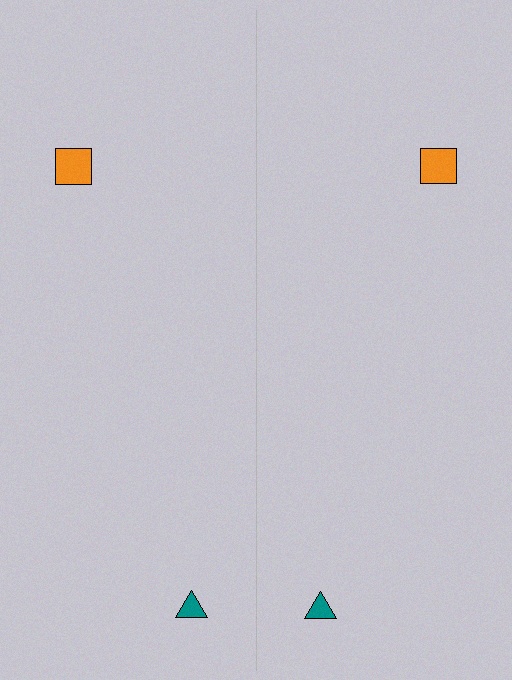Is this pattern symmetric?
Yes, this pattern has bilateral (reflection) symmetry.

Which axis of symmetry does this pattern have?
The pattern has a vertical axis of symmetry running through the center of the image.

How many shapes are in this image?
There are 4 shapes in this image.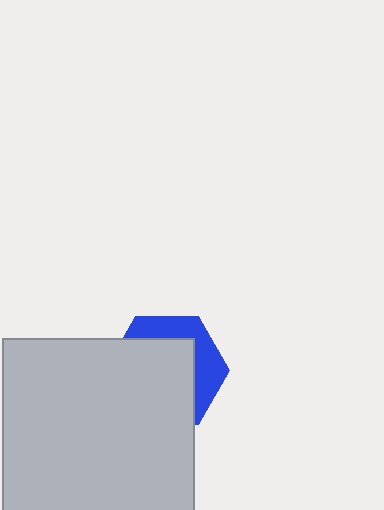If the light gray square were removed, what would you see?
You would see the complete blue hexagon.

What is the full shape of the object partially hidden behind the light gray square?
The partially hidden object is a blue hexagon.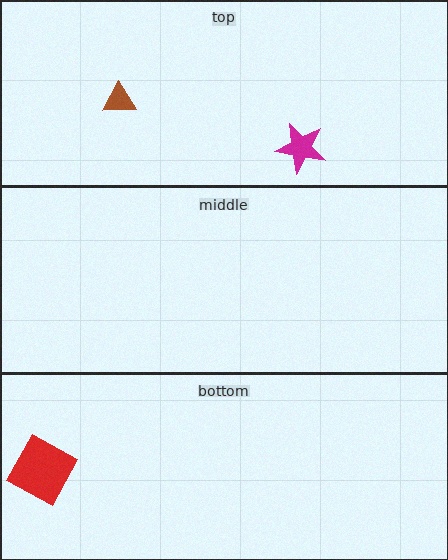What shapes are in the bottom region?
The red square.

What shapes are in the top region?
The brown triangle, the magenta star.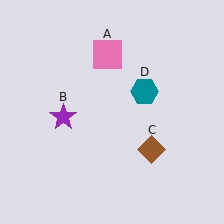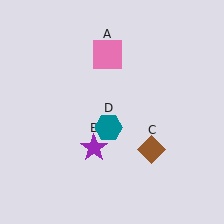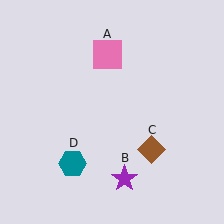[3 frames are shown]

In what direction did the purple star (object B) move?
The purple star (object B) moved down and to the right.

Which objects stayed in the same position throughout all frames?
Pink square (object A) and brown diamond (object C) remained stationary.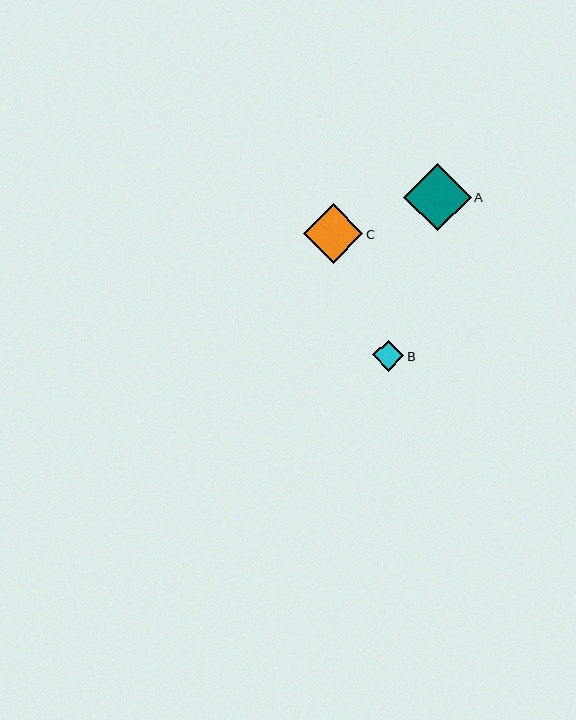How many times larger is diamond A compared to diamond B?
Diamond A is approximately 2.2 times the size of diamond B.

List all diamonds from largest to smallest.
From largest to smallest: A, C, B.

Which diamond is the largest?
Diamond A is the largest with a size of approximately 68 pixels.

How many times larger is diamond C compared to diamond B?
Diamond C is approximately 1.9 times the size of diamond B.